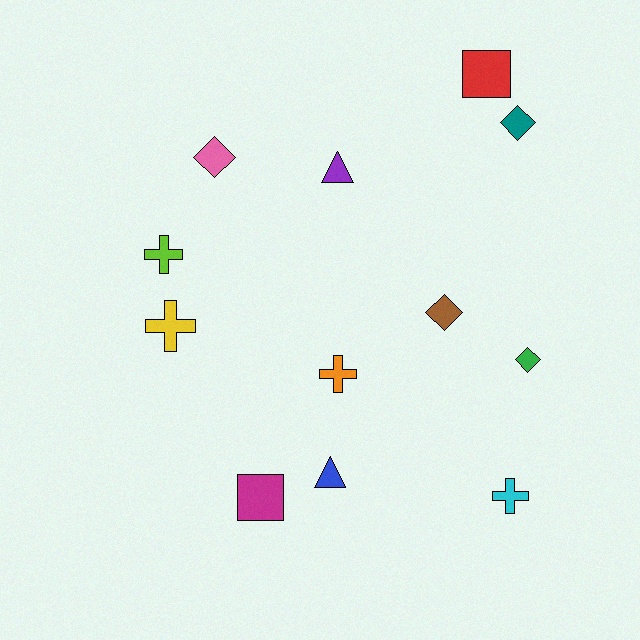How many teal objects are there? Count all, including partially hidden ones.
There is 1 teal object.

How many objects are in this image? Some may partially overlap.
There are 12 objects.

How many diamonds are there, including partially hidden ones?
There are 4 diamonds.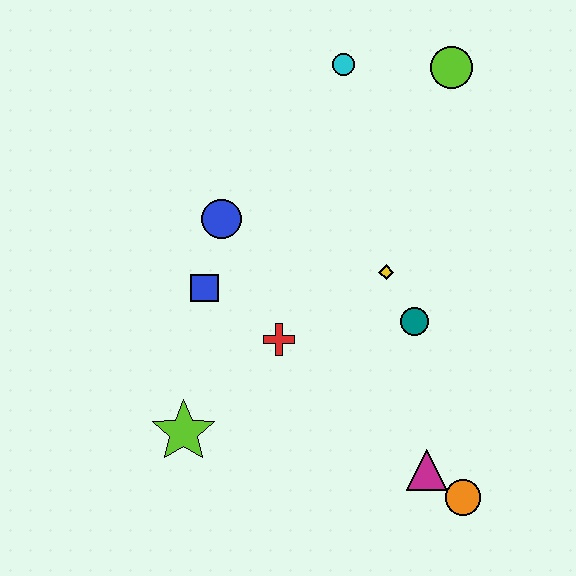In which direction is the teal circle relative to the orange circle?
The teal circle is above the orange circle.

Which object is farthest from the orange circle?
The cyan circle is farthest from the orange circle.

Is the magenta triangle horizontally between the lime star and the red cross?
No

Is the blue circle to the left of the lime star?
No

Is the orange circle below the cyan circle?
Yes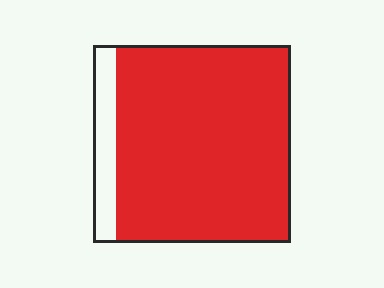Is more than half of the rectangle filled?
Yes.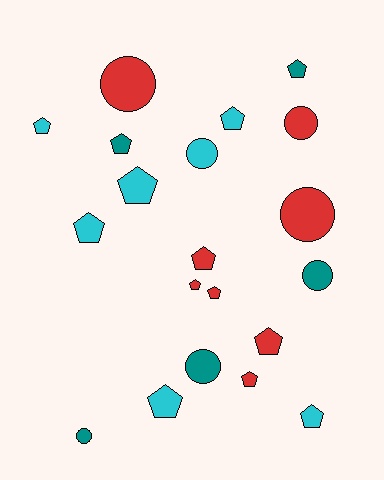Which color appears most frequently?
Red, with 8 objects.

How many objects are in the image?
There are 20 objects.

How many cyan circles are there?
There is 1 cyan circle.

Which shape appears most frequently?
Pentagon, with 13 objects.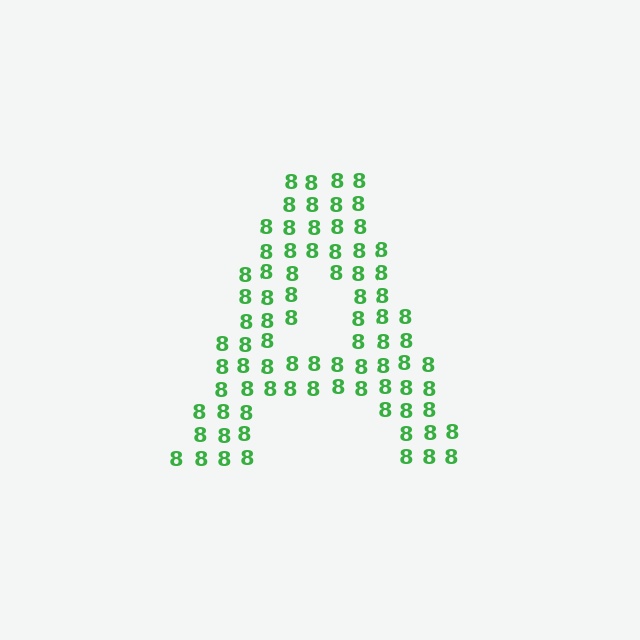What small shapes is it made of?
It is made of small digit 8's.